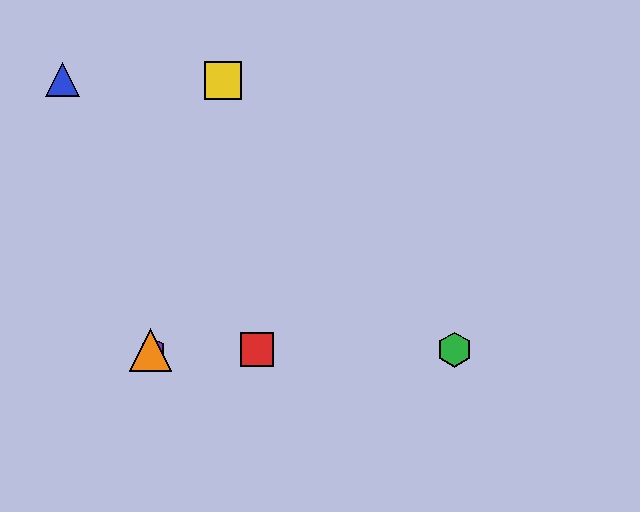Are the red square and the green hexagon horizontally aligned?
Yes, both are at y≈350.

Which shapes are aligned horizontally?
The red square, the green hexagon, the purple hexagon, the orange triangle are aligned horizontally.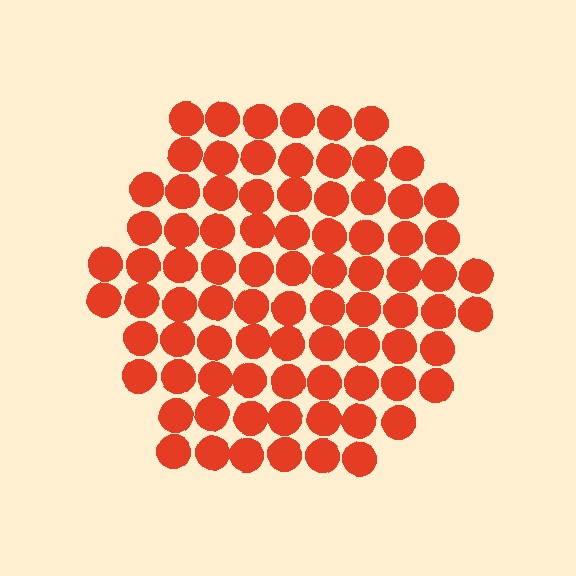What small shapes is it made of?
It is made of small circles.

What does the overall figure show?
The overall figure shows a hexagon.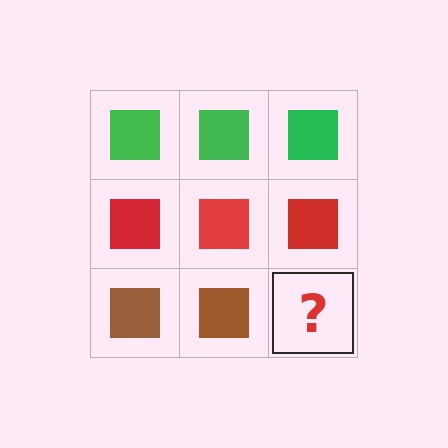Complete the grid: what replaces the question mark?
The question mark should be replaced with a brown square.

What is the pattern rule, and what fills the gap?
The rule is that each row has a consistent color. The gap should be filled with a brown square.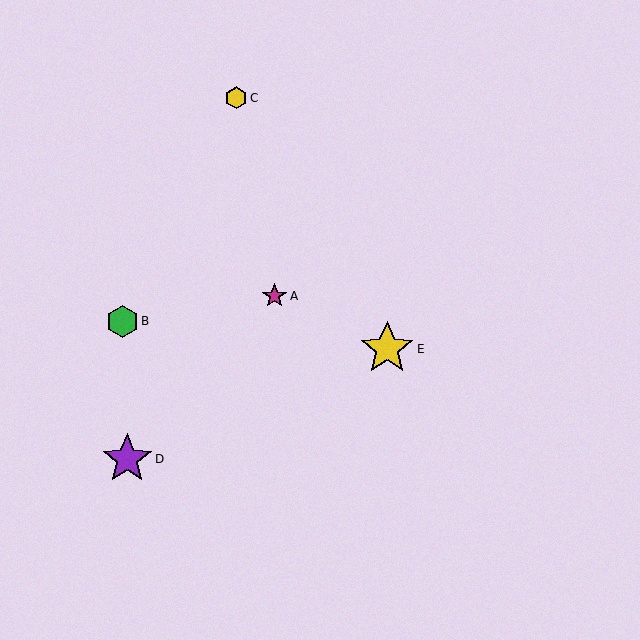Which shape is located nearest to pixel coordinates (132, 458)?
The purple star (labeled D) at (127, 459) is nearest to that location.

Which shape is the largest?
The yellow star (labeled E) is the largest.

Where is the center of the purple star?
The center of the purple star is at (127, 459).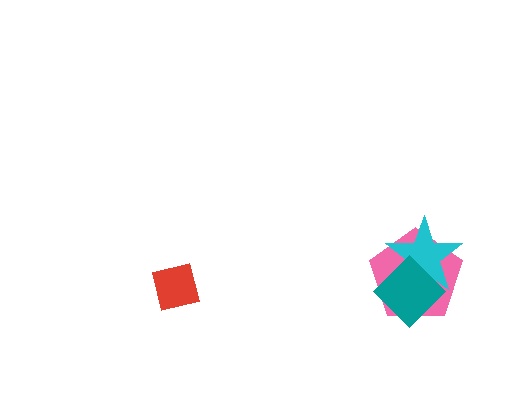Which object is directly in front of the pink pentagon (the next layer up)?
The cyan star is directly in front of the pink pentagon.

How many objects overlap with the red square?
0 objects overlap with the red square.